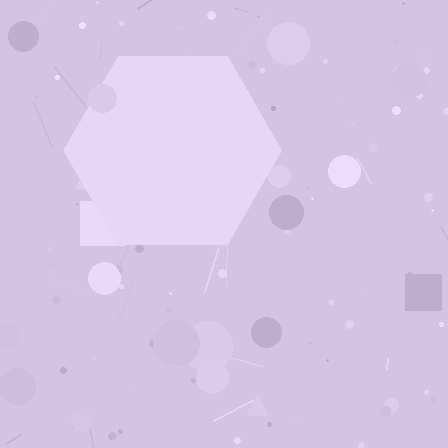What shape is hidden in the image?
A hexagon is hidden in the image.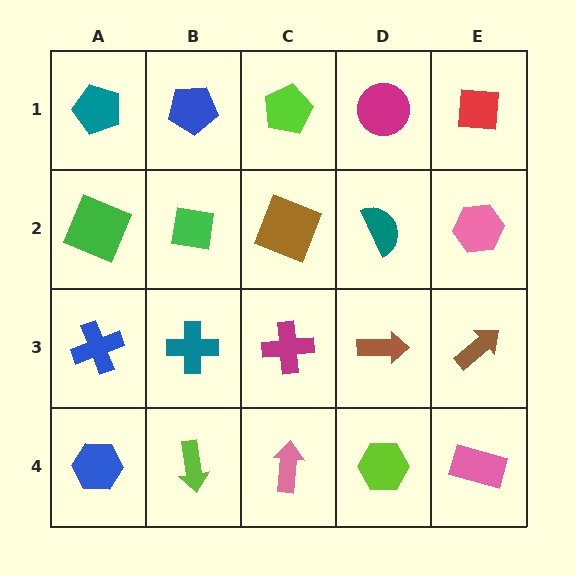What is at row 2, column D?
A teal semicircle.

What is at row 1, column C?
A lime pentagon.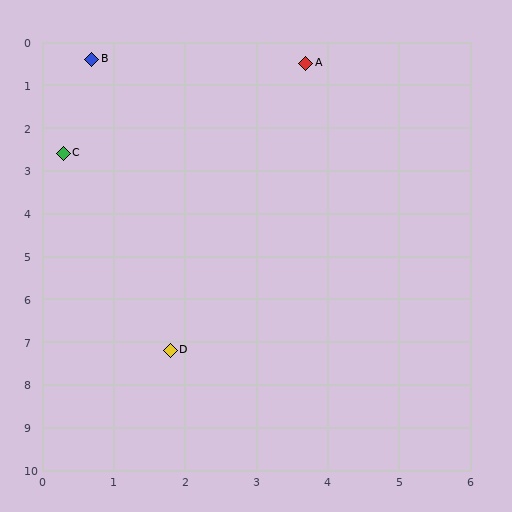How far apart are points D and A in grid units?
Points D and A are about 7.0 grid units apart.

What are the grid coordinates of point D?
Point D is at approximately (1.8, 7.2).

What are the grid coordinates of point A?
Point A is at approximately (3.7, 0.5).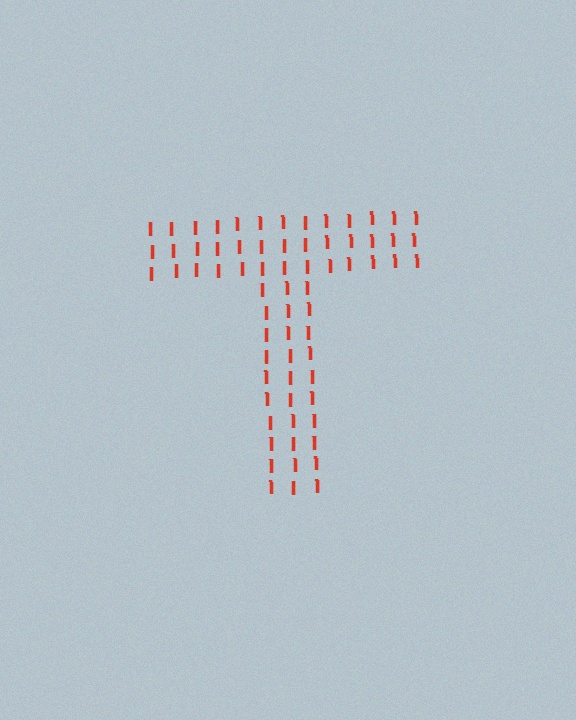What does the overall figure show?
The overall figure shows the letter T.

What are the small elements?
The small elements are letter I's.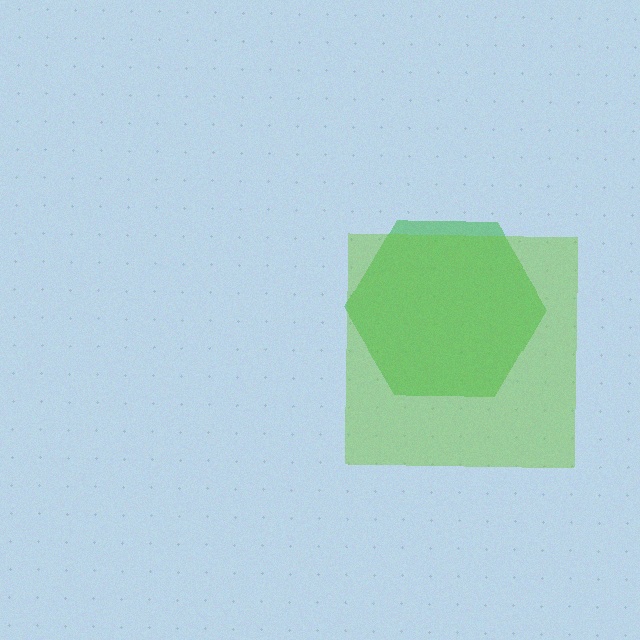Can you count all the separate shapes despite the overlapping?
Yes, there are 2 separate shapes.